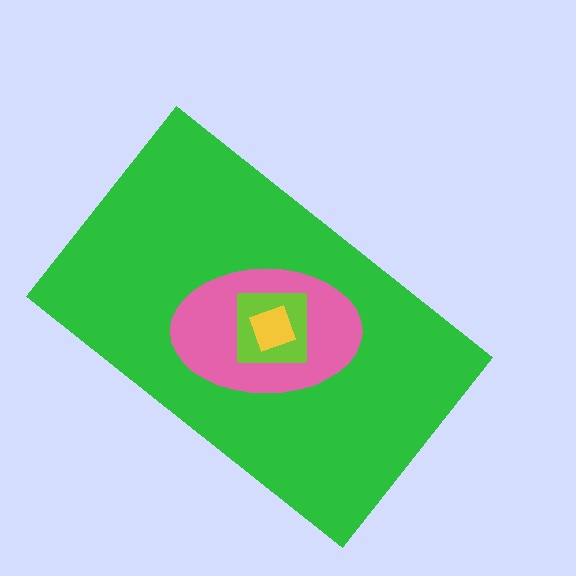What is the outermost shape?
The green rectangle.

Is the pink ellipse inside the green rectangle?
Yes.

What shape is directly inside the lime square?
The yellow diamond.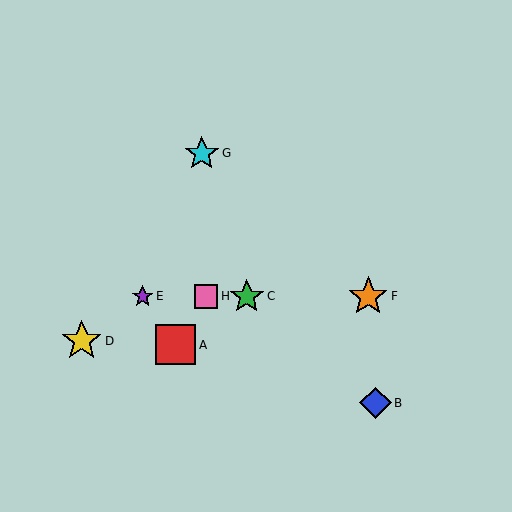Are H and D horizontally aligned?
No, H is at y≈296 and D is at y≈341.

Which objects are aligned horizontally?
Objects C, E, F, H are aligned horizontally.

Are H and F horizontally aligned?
Yes, both are at y≈296.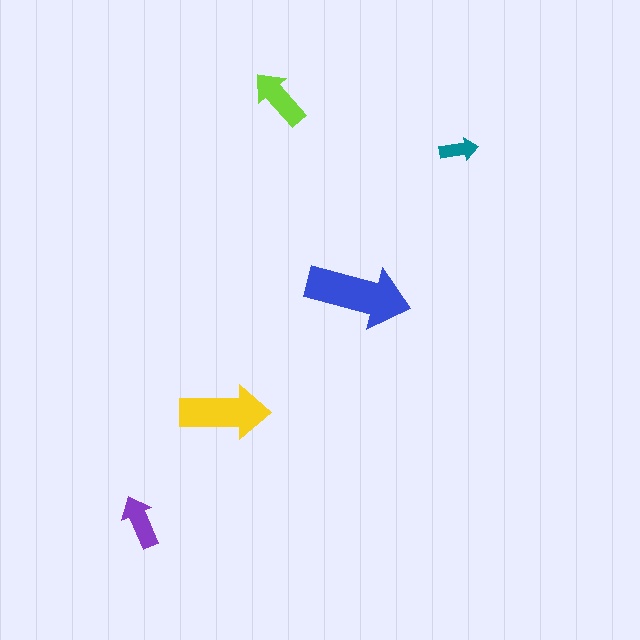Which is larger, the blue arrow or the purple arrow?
The blue one.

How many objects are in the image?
There are 5 objects in the image.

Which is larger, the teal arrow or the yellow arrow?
The yellow one.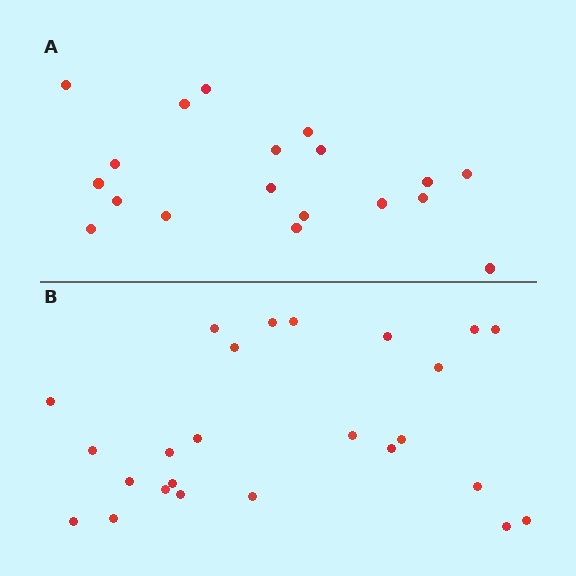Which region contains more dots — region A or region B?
Region B (the bottom region) has more dots.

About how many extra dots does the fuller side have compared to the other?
Region B has about 6 more dots than region A.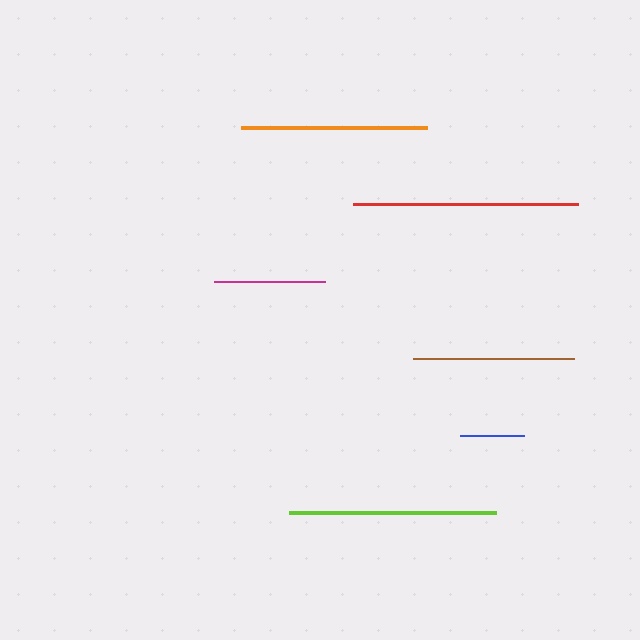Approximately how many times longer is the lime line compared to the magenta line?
The lime line is approximately 1.9 times the length of the magenta line.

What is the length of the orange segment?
The orange segment is approximately 187 pixels long.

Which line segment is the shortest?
The blue line is the shortest at approximately 65 pixels.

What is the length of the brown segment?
The brown segment is approximately 161 pixels long.